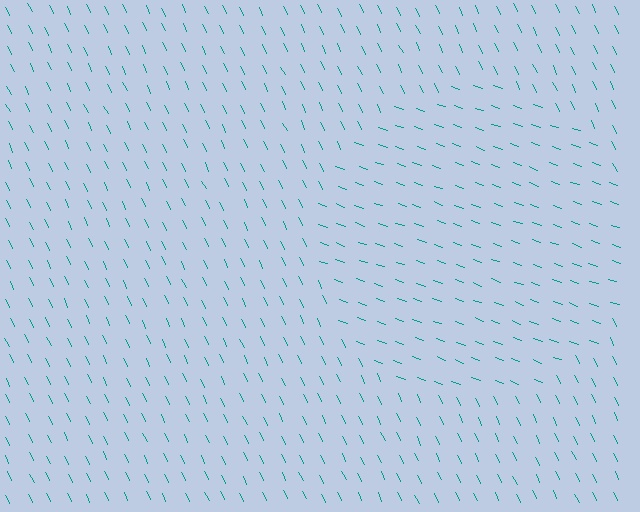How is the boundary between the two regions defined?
The boundary is defined purely by a change in line orientation (approximately 45 degrees difference). All lines are the same color and thickness.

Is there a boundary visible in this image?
Yes, there is a texture boundary formed by a change in line orientation.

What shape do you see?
I see a circle.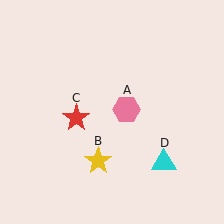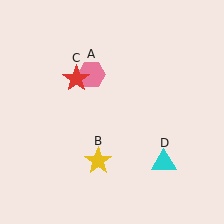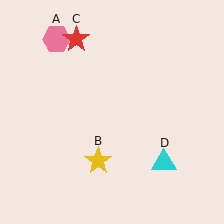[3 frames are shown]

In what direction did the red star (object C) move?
The red star (object C) moved up.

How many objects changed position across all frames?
2 objects changed position: pink hexagon (object A), red star (object C).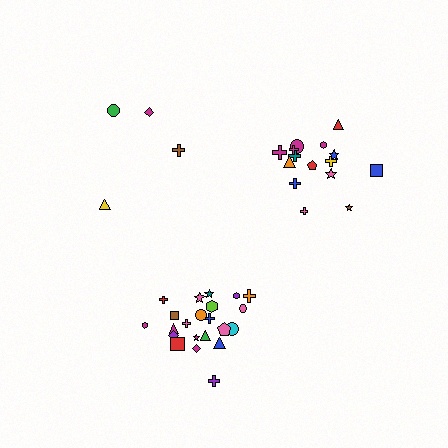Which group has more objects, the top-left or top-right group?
The top-right group.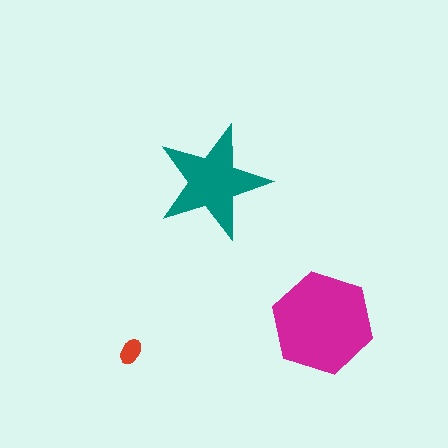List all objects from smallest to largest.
The red ellipse, the teal star, the magenta hexagon.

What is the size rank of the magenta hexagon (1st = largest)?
1st.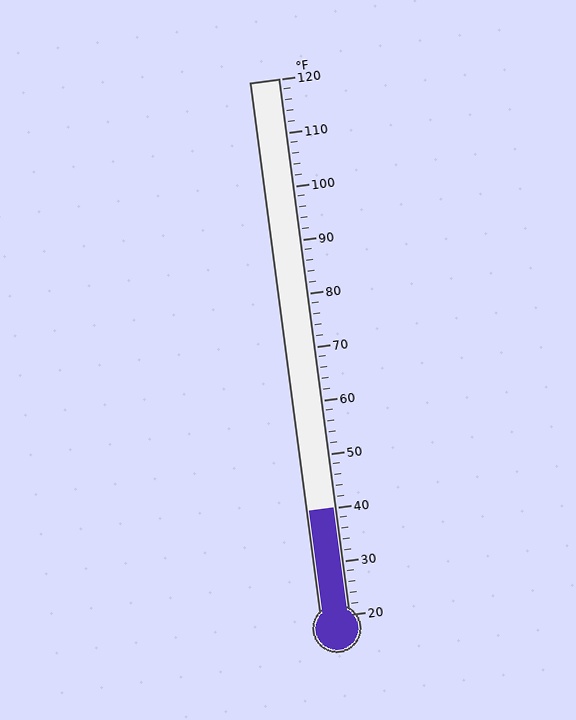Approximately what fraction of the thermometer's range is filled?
The thermometer is filled to approximately 20% of its range.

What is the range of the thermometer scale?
The thermometer scale ranges from 20°F to 120°F.